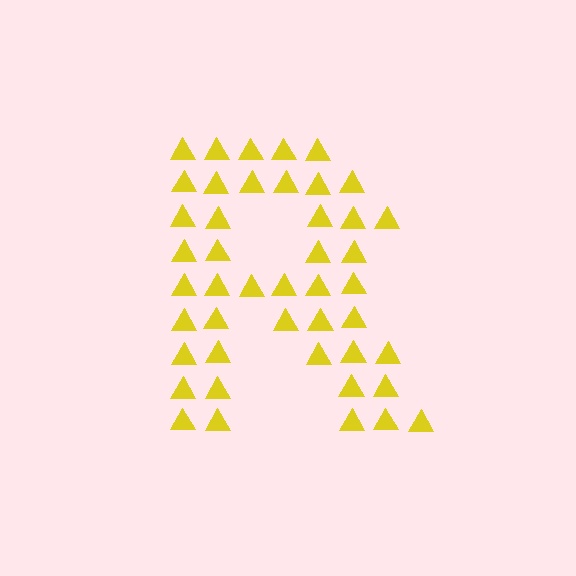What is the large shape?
The large shape is the letter R.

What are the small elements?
The small elements are triangles.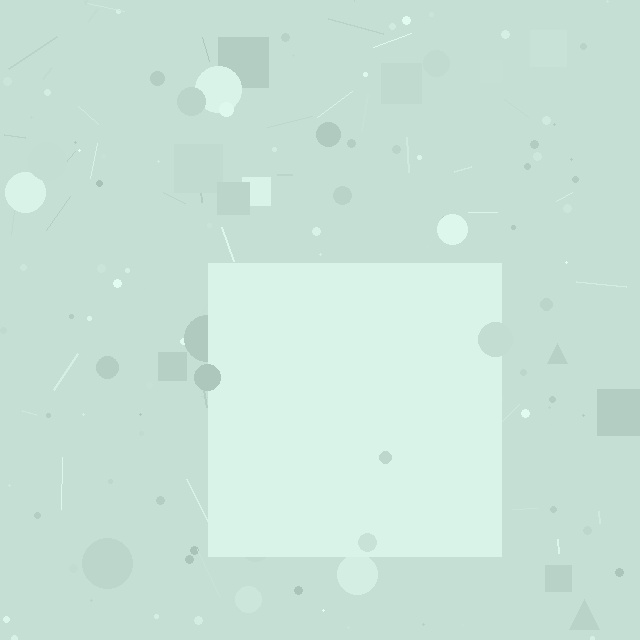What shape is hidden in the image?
A square is hidden in the image.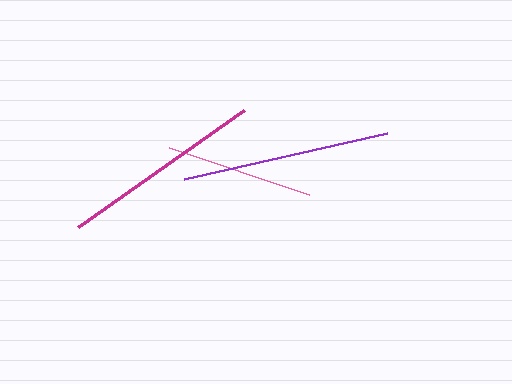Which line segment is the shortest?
The pink line is the shortest at approximately 148 pixels.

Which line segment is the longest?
The purple line is the longest at approximately 208 pixels.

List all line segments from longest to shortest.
From longest to shortest: purple, magenta, pink.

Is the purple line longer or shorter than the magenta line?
The purple line is longer than the magenta line.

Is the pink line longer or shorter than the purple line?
The purple line is longer than the pink line.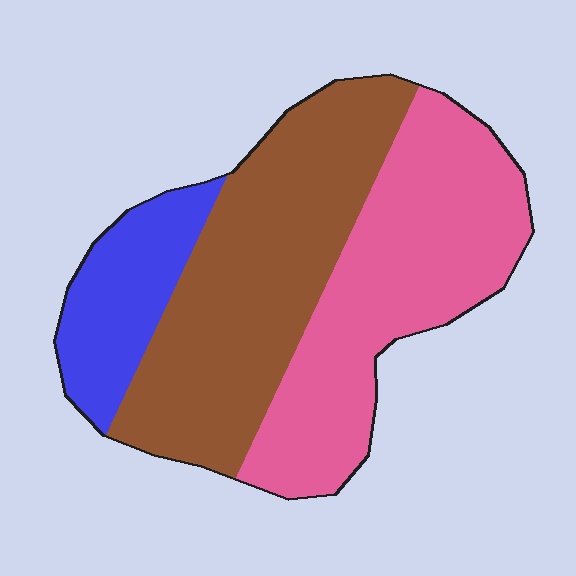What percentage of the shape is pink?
Pink takes up about two fifths (2/5) of the shape.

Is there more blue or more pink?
Pink.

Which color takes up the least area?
Blue, at roughly 15%.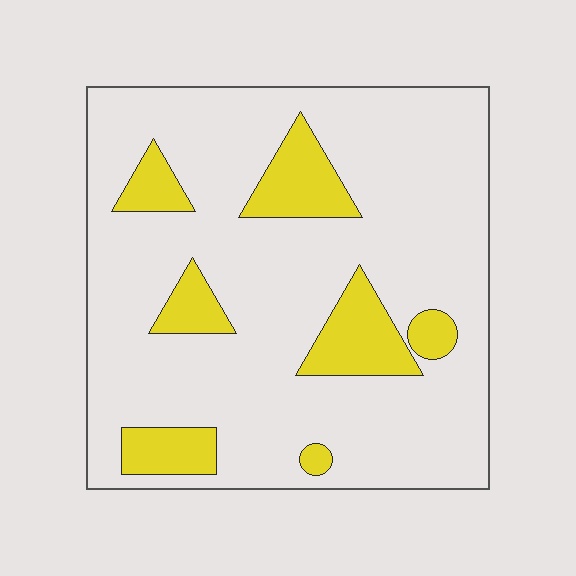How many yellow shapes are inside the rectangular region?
7.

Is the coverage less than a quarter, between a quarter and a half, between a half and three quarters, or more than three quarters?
Less than a quarter.